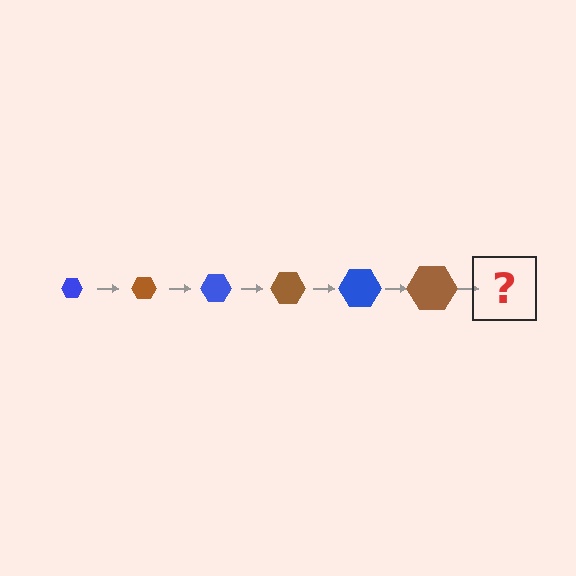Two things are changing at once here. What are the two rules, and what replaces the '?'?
The two rules are that the hexagon grows larger each step and the color cycles through blue and brown. The '?' should be a blue hexagon, larger than the previous one.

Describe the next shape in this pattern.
It should be a blue hexagon, larger than the previous one.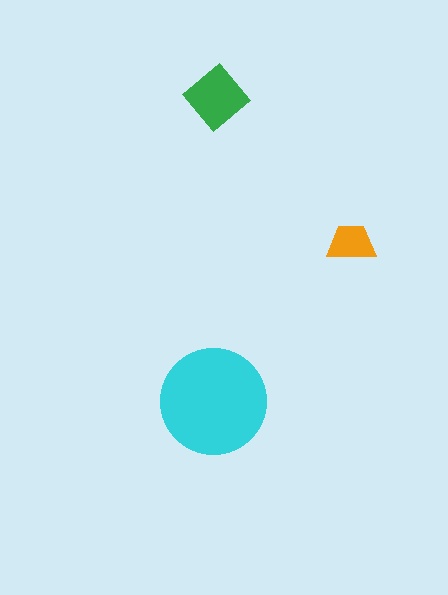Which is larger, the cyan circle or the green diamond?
The cyan circle.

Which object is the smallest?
The orange trapezoid.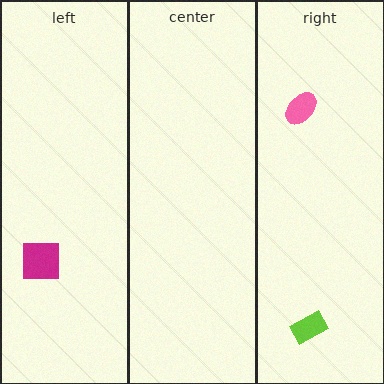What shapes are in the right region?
The pink ellipse, the lime rectangle.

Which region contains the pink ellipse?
The right region.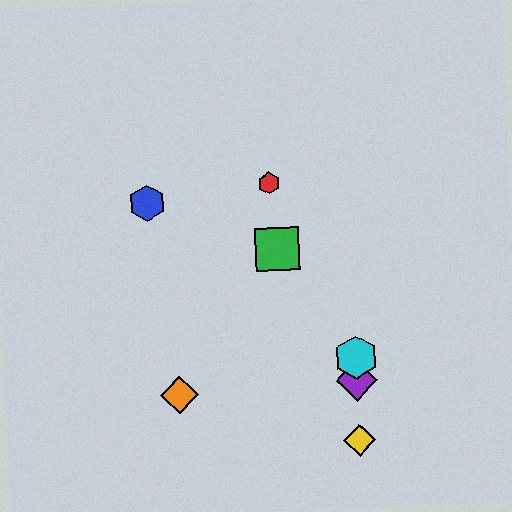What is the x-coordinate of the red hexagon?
The red hexagon is at x≈269.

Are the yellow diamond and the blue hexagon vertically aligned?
No, the yellow diamond is at x≈359 and the blue hexagon is at x≈147.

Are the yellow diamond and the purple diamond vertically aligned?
Yes, both are at x≈359.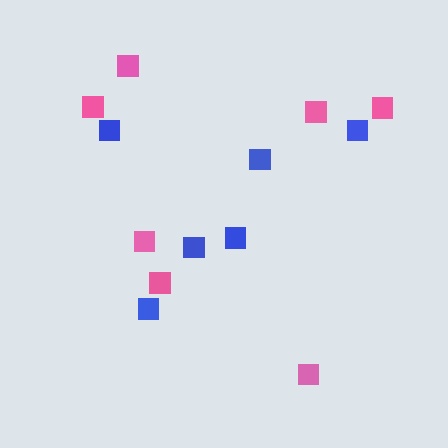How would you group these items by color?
There are 2 groups: one group of pink squares (7) and one group of blue squares (6).